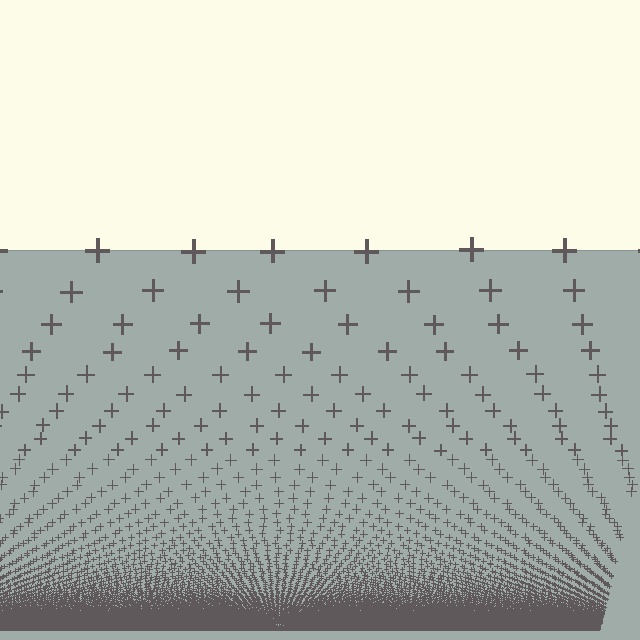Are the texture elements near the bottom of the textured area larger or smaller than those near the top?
Smaller. The gradient is inverted — elements near the bottom are smaller and denser.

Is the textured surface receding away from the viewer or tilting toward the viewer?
The surface appears to tilt toward the viewer. Texture elements get larger and sparser toward the top.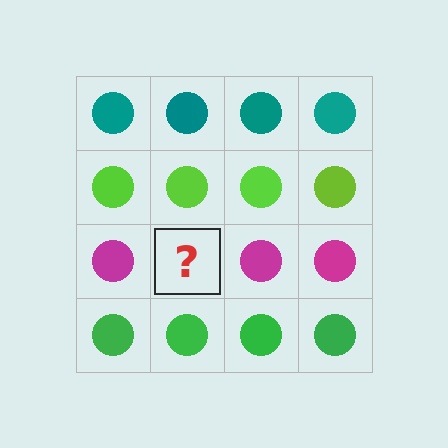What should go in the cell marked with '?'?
The missing cell should contain a magenta circle.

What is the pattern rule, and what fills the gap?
The rule is that each row has a consistent color. The gap should be filled with a magenta circle.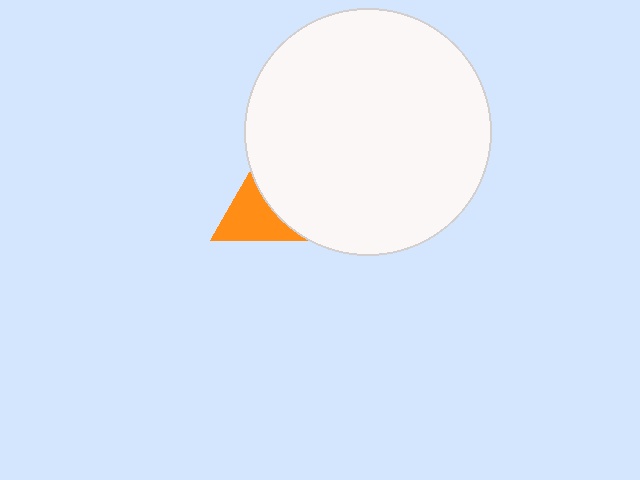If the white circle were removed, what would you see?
You would see the complete orange triangle.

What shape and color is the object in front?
The object in front is a white circle.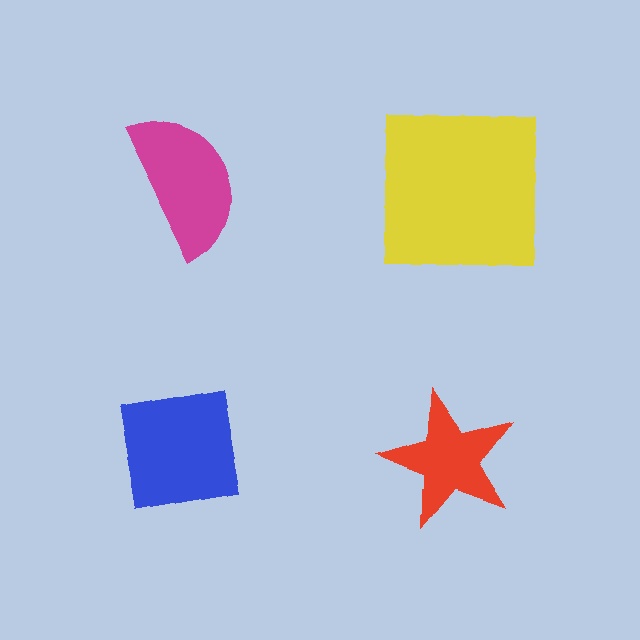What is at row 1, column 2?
A yellow square.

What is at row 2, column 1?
A blue square.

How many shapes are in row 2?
2 shapes.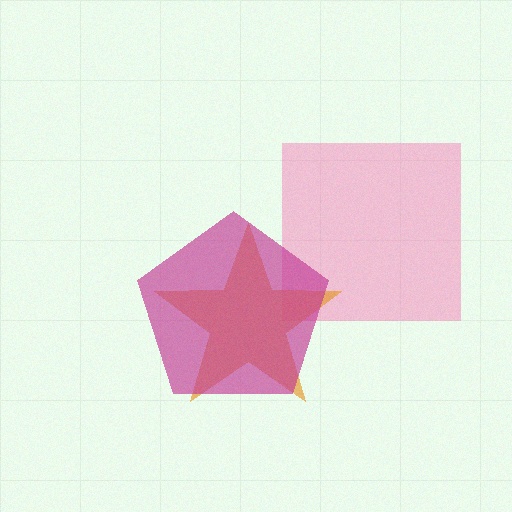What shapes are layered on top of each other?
The layered shapes are: a pink square, an orange star, a magenta pentagon.